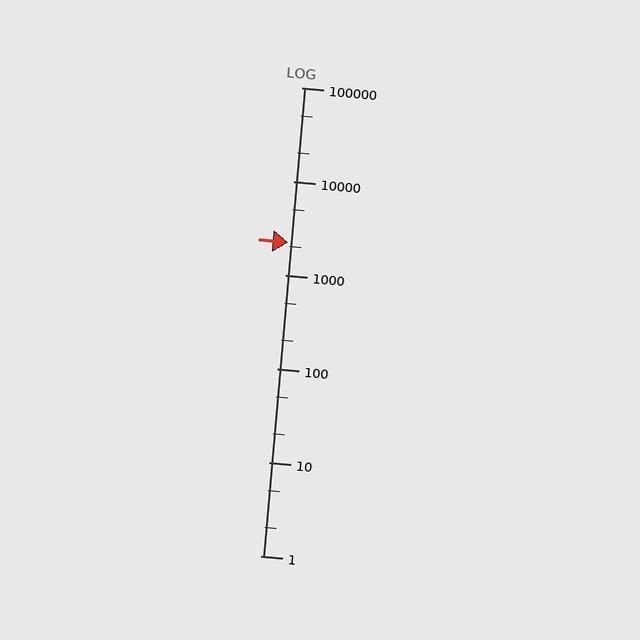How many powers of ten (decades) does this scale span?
The scale spans 5 decades, from 1 to 100000.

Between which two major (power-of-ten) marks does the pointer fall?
The pointer is between 1000 and 10000.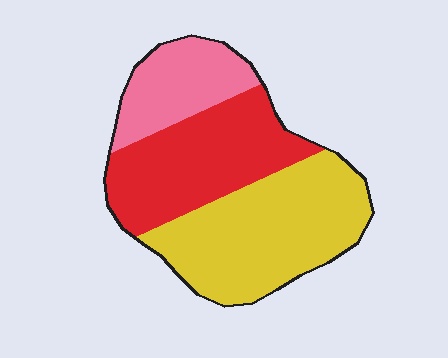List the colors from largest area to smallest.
From largest to smallest: yellow, red, pink.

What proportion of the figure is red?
Red covers around 35% of the figure.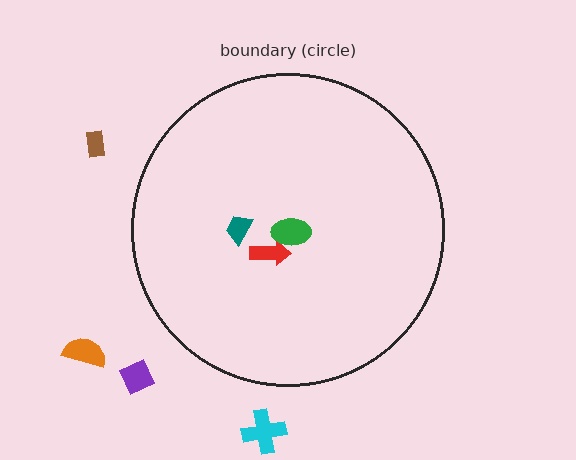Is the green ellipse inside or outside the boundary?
Inside.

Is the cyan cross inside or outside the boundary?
Outside.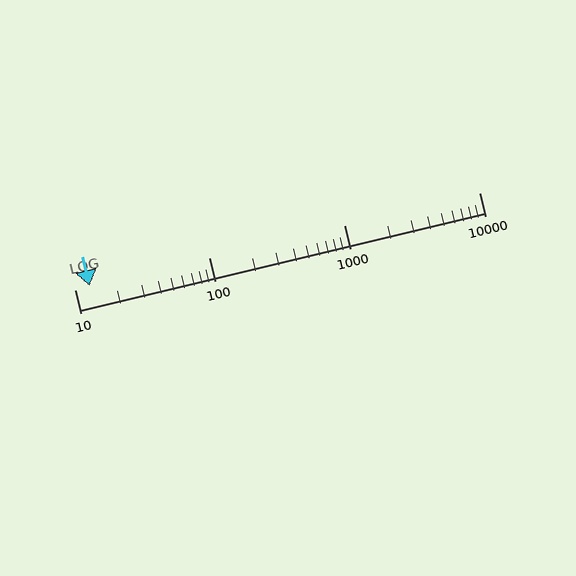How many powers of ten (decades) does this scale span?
The scale spans 3 decades, from 10 to 10000.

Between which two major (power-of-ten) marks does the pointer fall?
The pointer is between 10 and 100.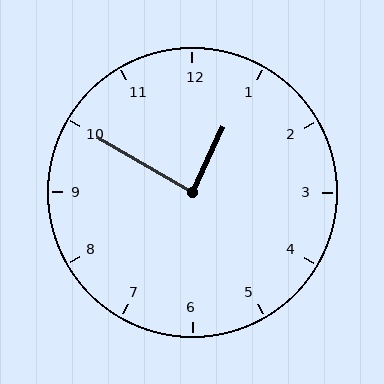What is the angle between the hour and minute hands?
Approximately 85 degrees.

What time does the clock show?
12:50.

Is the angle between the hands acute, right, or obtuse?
It is right.